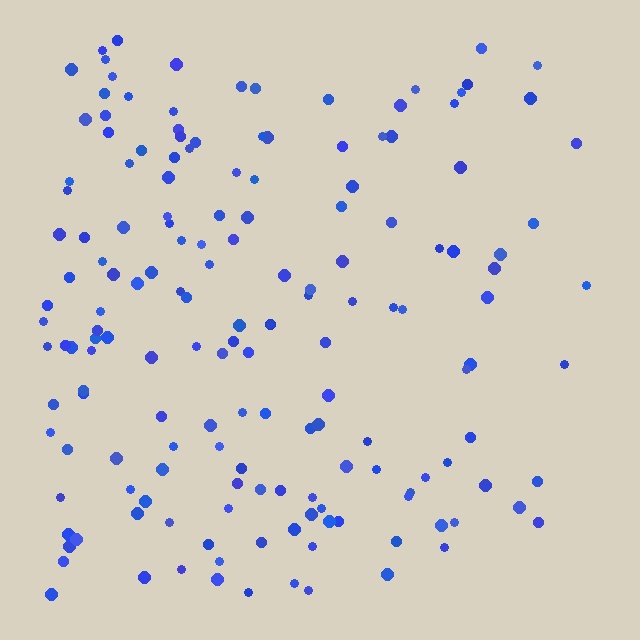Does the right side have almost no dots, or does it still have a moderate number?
Still a moderate number, just noticeably fewer than the left.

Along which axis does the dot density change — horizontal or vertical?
Horizontal.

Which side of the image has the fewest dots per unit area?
The right.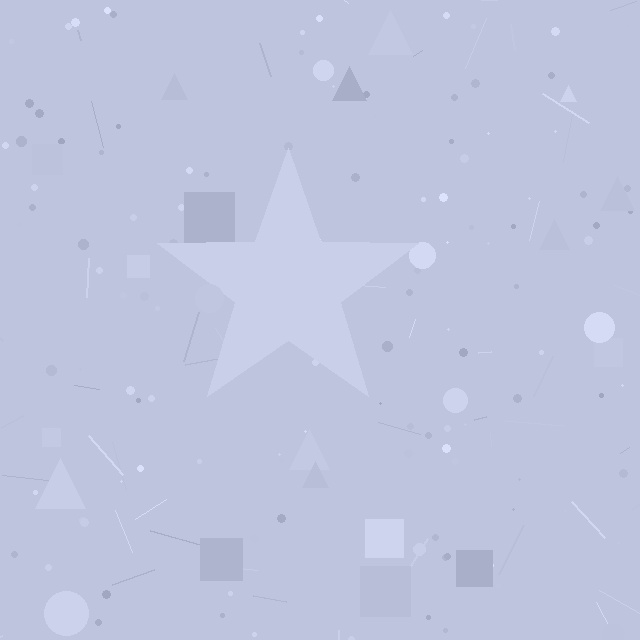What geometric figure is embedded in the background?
A star is embedded in the background.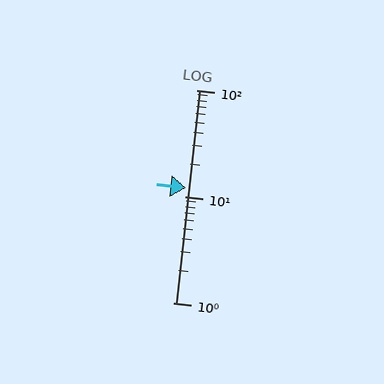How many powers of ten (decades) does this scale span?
The scale spans 2 decades, from 1 to 100.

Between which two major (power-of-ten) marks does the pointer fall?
The pointer is between 10 and 100.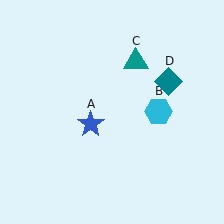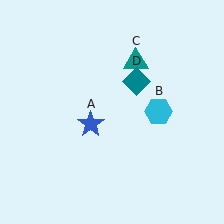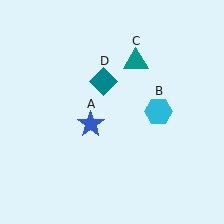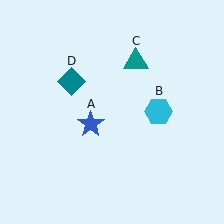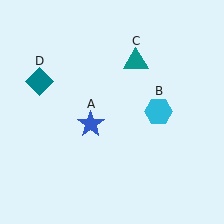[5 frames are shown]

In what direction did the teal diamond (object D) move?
The teal diamond (object D) moved left.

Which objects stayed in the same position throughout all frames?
Blue star (object A) and cyan hexagon (object B) and teal triangle (object C) remained stationary.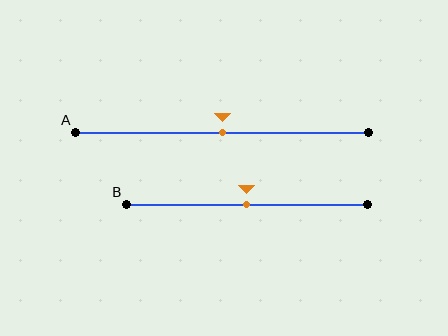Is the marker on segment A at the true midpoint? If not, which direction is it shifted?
Yes, the marker on segment A is at the true midpoint.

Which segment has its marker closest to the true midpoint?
Segment A has its marker closest to the true midpoint.